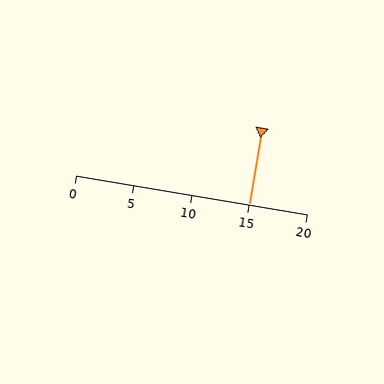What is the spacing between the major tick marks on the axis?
The major ticks are spaced 5 apart.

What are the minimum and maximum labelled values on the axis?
The axis runs from 0 to 20.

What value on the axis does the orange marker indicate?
The marker indicates approximately 15.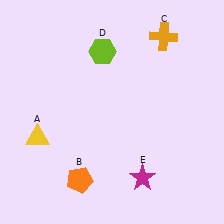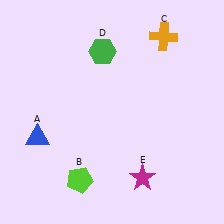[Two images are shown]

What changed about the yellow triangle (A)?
In Image 1, A is yellow. In Image 2, it changed to blue.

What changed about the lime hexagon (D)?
In Image 1, D is lime. In Image 2, it changed to green.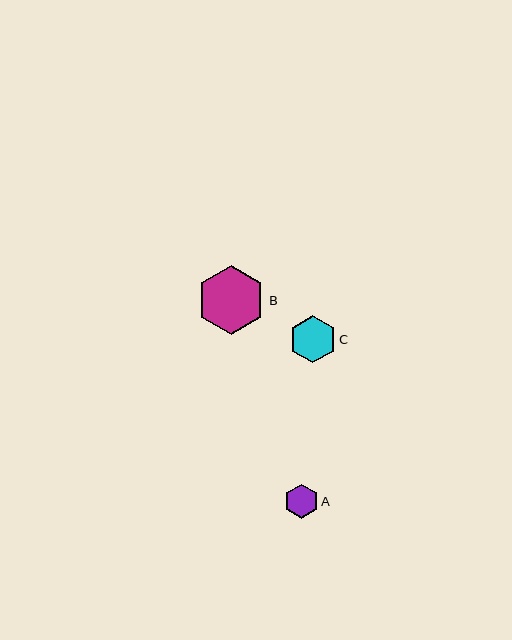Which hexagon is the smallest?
Hexagon A is the smallest with a size of approximately 34 pixels.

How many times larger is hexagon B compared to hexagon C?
Hexagon B is approximately 1.5 times the size of hexagon C.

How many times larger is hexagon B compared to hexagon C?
Hexagon B is approximately 1.5 times the size of hexagon C.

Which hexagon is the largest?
Hexagon B is the largest with a size of approximately 69 pixels.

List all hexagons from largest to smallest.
From largest to smallest: B, C, A.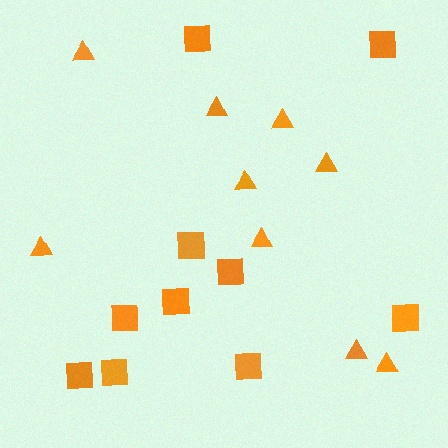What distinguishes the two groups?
There are 2 groups: one group of squares (10) and one group of triangles (9).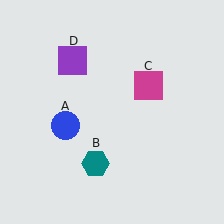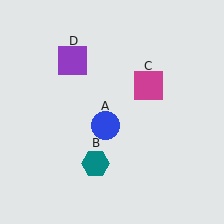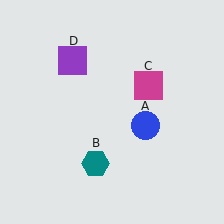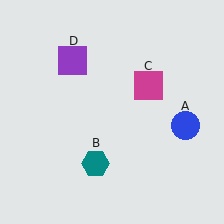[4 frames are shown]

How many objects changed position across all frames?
1 object changed position: blue circle (object A).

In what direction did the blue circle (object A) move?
The blue circle (object A) moved right.